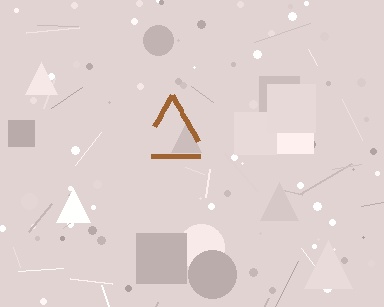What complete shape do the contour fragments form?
The contour fragments form a triangle.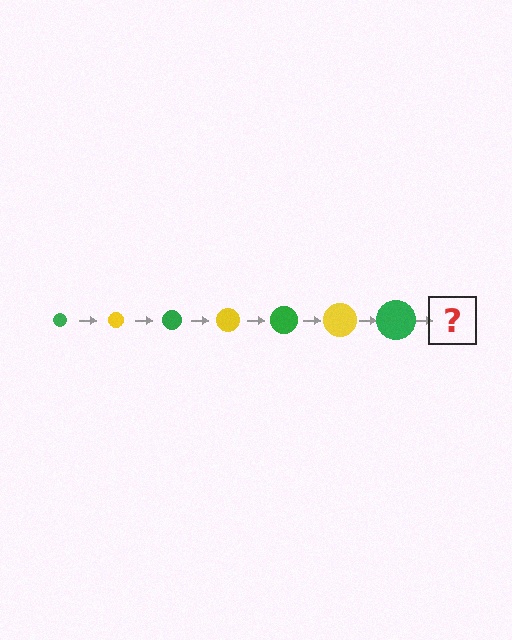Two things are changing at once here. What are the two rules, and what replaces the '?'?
The two rules are that the circle grows larger each step and the color cycles through green and yellow. The '?' should be a yellow circle, larger than the previous one.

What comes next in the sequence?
The next element should be a yellow circle, larger than the previous one.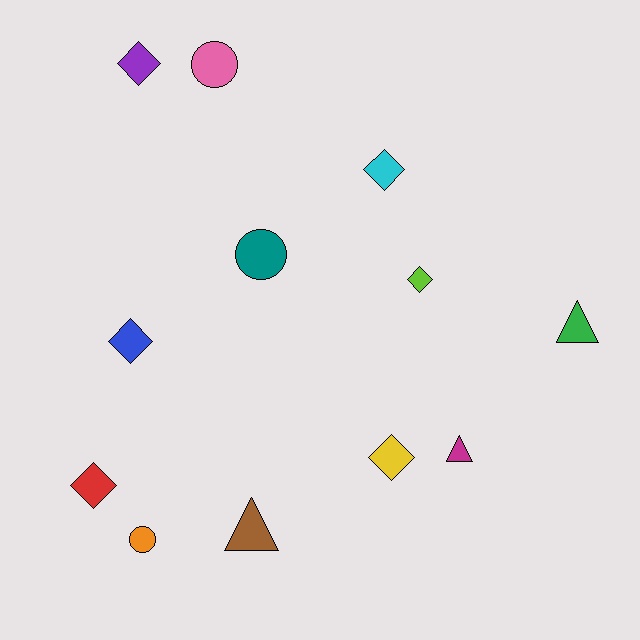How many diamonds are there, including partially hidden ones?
There are 6 diamonds.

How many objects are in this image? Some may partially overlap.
There are 12 objects.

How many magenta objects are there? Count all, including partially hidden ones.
There is 1 magenta object.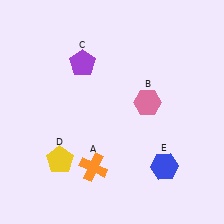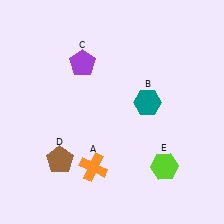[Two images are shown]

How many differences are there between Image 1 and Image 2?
There are 3 differences between the two images.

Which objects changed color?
B changed from pink to teal. D changed from yellow to brown. E changed from blue to lime.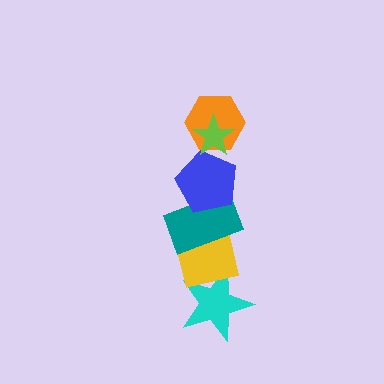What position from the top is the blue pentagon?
The blue pentagon is 3rd from the top.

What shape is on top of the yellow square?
The teal rectangle is on top of the yellow square.